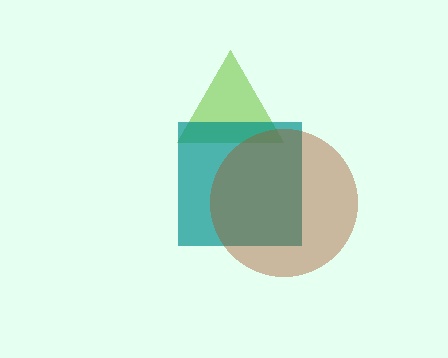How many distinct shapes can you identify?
There are 3 distinct shapes: a lime triangle, a teal square, a brown circle.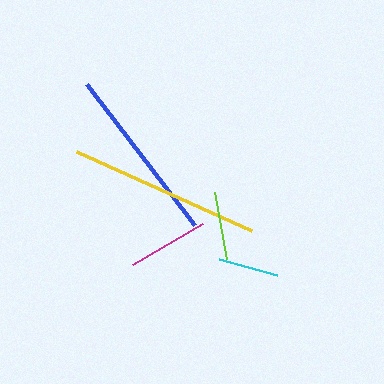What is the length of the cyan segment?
The cyan segment is approximately 60 pixels long.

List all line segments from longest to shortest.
From longest to shortest: yellow, blue, magenta, lime, cyan.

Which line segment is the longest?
The yellow line is the longest at approximately 192 pixels.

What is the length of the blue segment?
The blue segment is approximately 177 pixels long.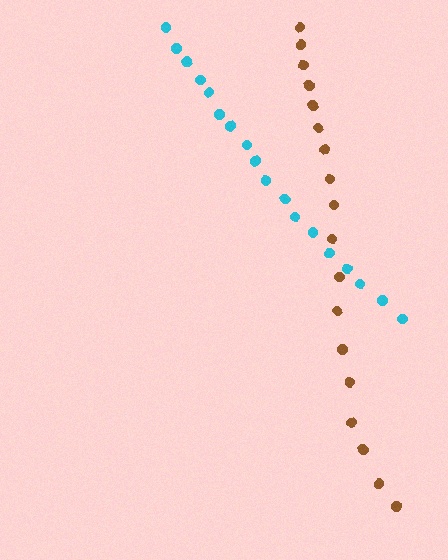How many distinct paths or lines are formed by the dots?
There are 2 distinct paths.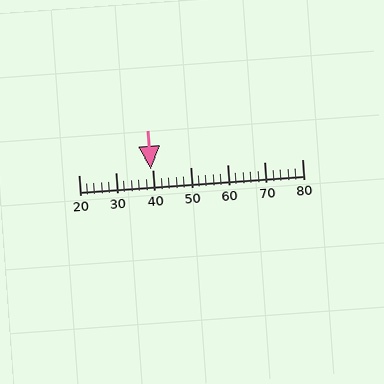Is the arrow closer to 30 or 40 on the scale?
The arrow is closer to 40.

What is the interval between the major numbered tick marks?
The major tick marks are spaced 10 units apart.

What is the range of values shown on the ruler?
The ruler shows values from 20 to 80.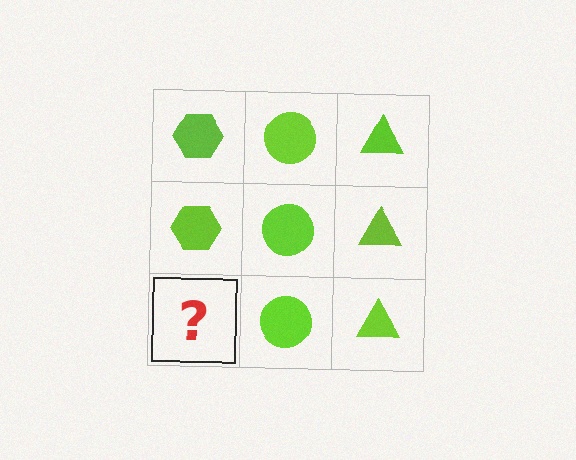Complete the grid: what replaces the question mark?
The question mark should be replaced with a lime hexagon.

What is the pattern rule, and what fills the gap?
The rule is that each column has a consistent shape. The gap should be filled with a lime hexagon.